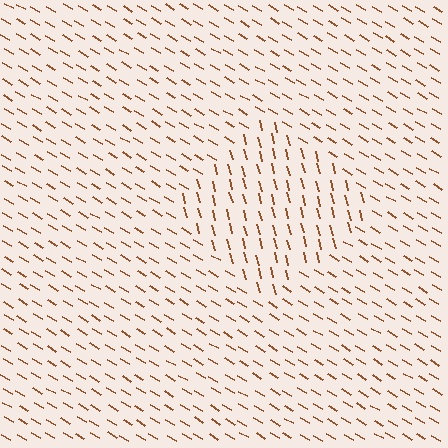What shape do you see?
I see a diamond.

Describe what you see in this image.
The image is filled with small brown line segments. A diamond region in the image has lines oriented differently from the surrounding lines, creating a visible texture boundary.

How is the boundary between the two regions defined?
The boundary is defined purely by a change in line orientation (approximately 45 degrees difference). All lines are the same color and thickness.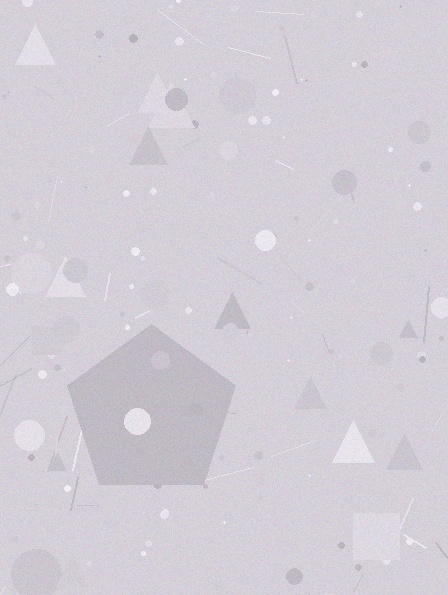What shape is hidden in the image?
A pentagon is hidden in the image.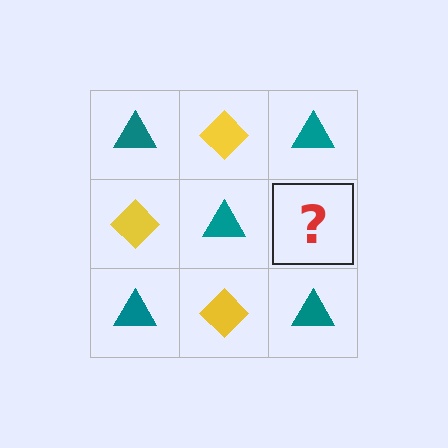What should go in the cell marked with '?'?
The missing cell should contain a yellow diamond.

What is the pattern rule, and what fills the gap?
The rule is that it alternates teal triangle and yellow diamond in a checkerboard pattern. The gap should be filled with a yellow diamond.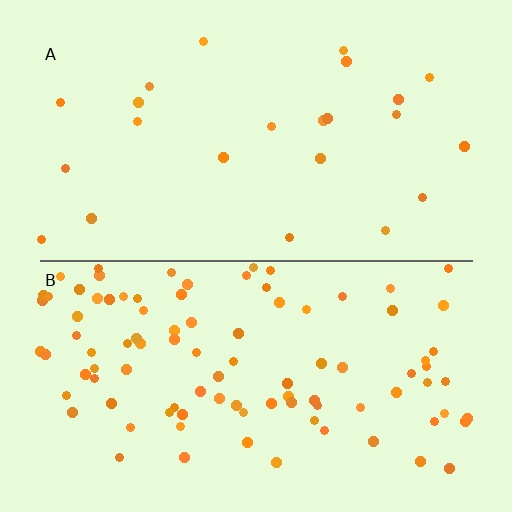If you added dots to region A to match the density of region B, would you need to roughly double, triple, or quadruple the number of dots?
Approximately quadruple.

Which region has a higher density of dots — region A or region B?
B (the bottom).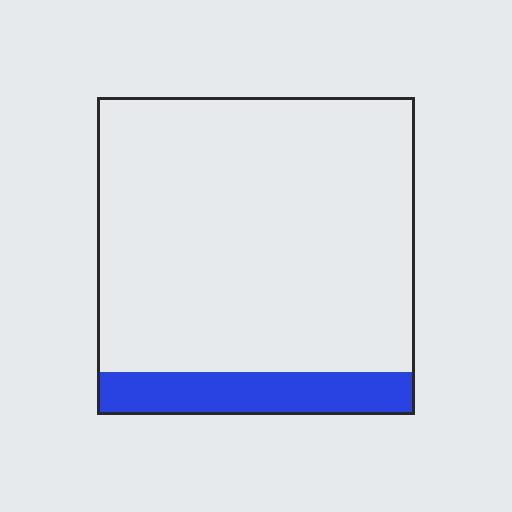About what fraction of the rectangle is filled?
About one eighth (1/8).